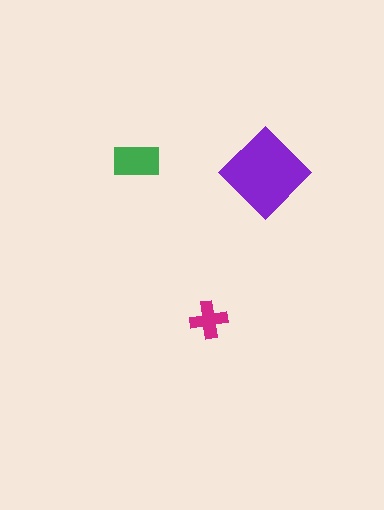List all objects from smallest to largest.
The magenta cross, the green rectangle, the purple diamond.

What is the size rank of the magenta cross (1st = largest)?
3rd.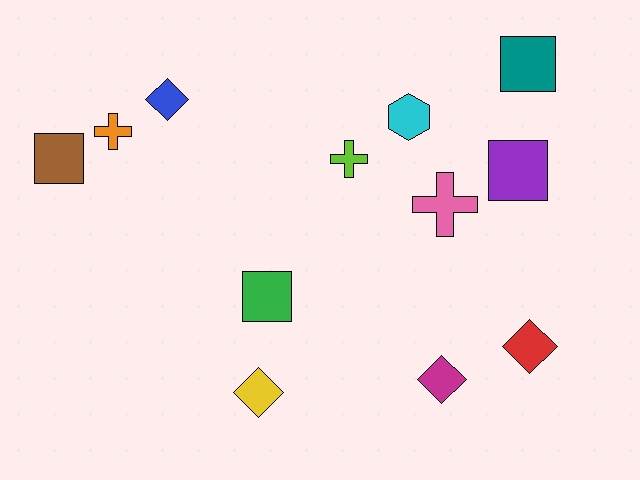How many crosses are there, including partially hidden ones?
There are 3 crosses.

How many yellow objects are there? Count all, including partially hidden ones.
There is 1 yellow object.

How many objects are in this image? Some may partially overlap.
There are 12 objects.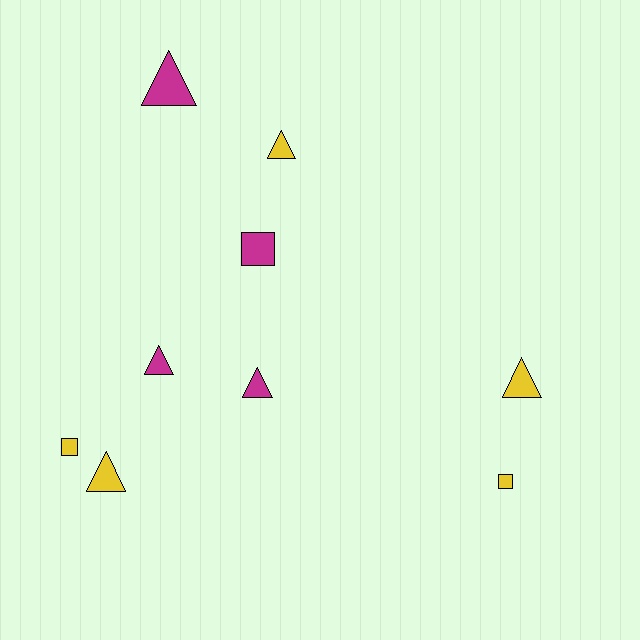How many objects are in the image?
There are 9 objects.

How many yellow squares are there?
There are 2 yellow squares.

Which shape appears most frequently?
Triangle, with 6 objects.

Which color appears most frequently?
Yellow, with 5 objects.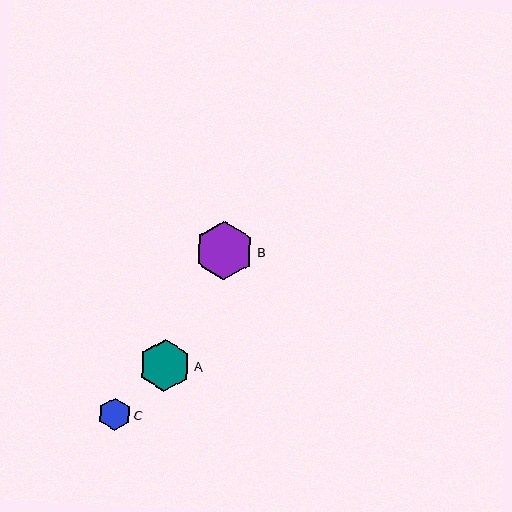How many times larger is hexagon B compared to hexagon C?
Hexagon B is approximately 1.8 times the size of hexagon C.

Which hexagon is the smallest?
Hexagon C is the smallest with a size of approximately 32 pixels.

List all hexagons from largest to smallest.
From largest to smallest: B, A, C.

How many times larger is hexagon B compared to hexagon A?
Hexagon B is approximately 1.1 times the size of hexagon A.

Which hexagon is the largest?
Hexagon B is the largest with a size of approximately 59 pixels.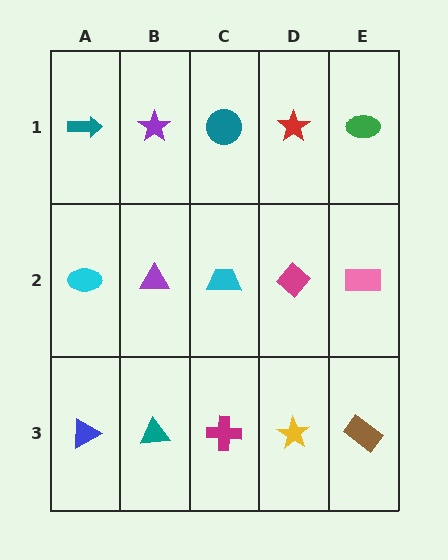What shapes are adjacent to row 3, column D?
A magenta diamond (row 2, column D), a magenta cross (row 3, column C), a brown rectangle (row 3, column E).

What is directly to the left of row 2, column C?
A purple triangle.